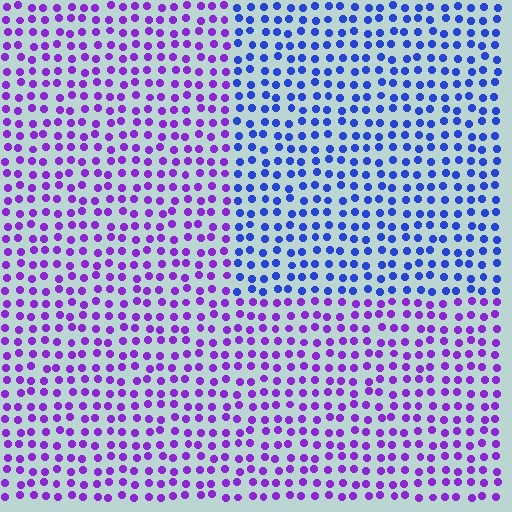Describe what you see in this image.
The image is filled with small purple elements in a uniform arrangement. A rectangle-shaped region is visible where the elements are tinted to a slightly different hue, forming a subtle color boundary.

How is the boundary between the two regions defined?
The boundary is defined purely by a slight shift in hue (about 46 degrees). Spacing, size, and orientation are identical on both sides.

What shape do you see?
I see a rectangle.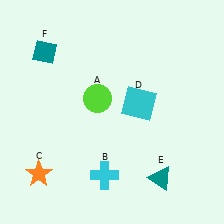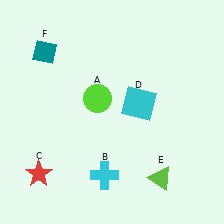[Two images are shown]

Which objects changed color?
C changed from orange to red. E changed from teal to lime.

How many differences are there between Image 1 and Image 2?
There are 2 differences between the two images.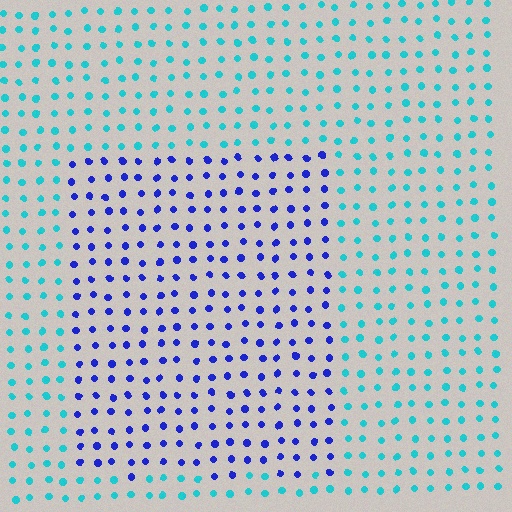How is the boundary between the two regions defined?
The boundary is defined purely by a slight shift in hue (about 56 degrees). Spacing, size, and orientation are identical on both sides.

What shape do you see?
I see a rectangle.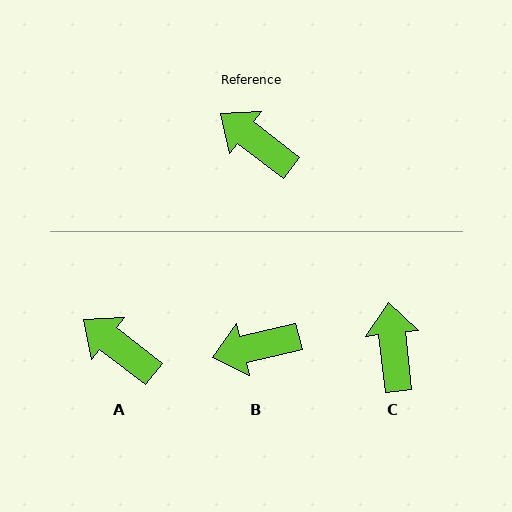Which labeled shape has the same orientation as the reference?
A.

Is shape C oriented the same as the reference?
No, it is off by about 46 degrees.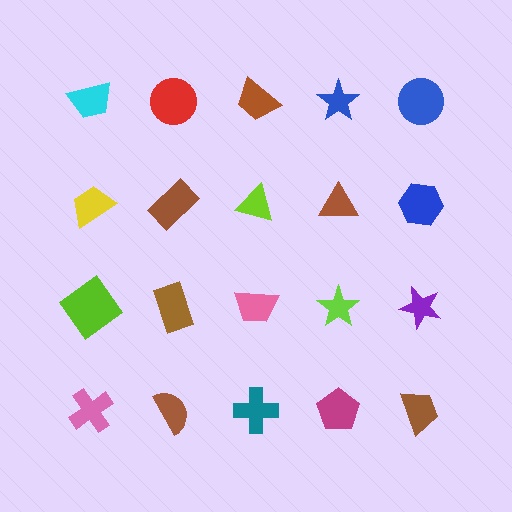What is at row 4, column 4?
A magenta pentagon.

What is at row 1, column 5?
A blue circle.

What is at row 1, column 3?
A brown trapezoid.